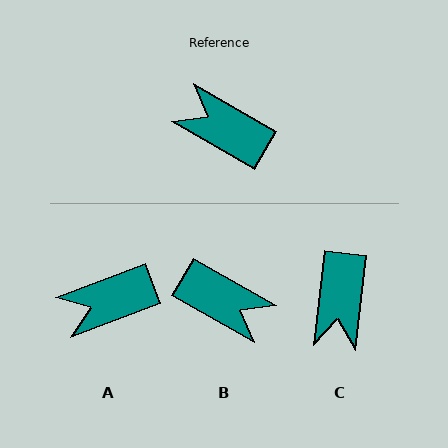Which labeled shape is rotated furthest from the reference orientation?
B, about 180 degrees away.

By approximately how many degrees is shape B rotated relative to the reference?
Approximately 180 degrees clockwise.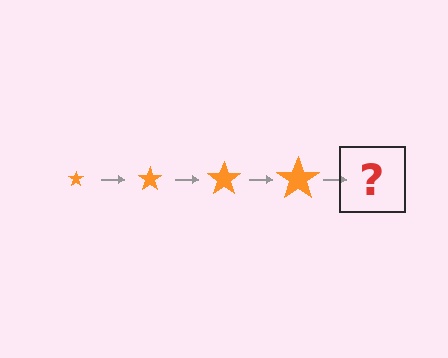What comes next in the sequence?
The next element should be an orange star, larger than the previous one.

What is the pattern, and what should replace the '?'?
The pattern is that the star gets progressively larger each step. The '?' should be an orange star, larger than the previous one.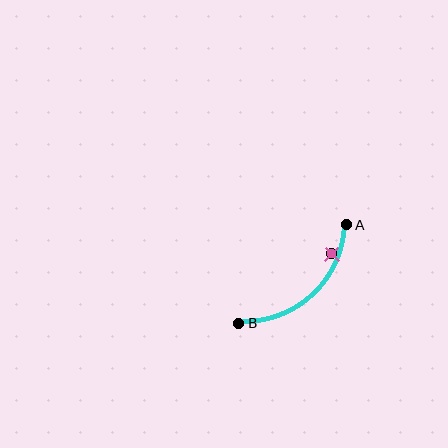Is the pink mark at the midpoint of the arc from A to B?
No — the pink mark does not lie on the arc at all. It sits slightly inside the curve.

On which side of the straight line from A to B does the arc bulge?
The arc bulges below and to the right of the straight line connecting A and B.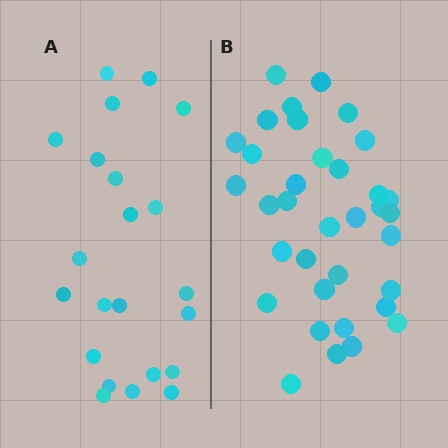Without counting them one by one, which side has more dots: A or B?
Region B (the right region) has more dots.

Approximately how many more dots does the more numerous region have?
Region B has approximately 15 more dots than region A.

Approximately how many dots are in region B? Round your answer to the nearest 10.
About 40 dots. (The exact count is 35, which rounds to 40.)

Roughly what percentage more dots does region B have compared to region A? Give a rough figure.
About 60% more.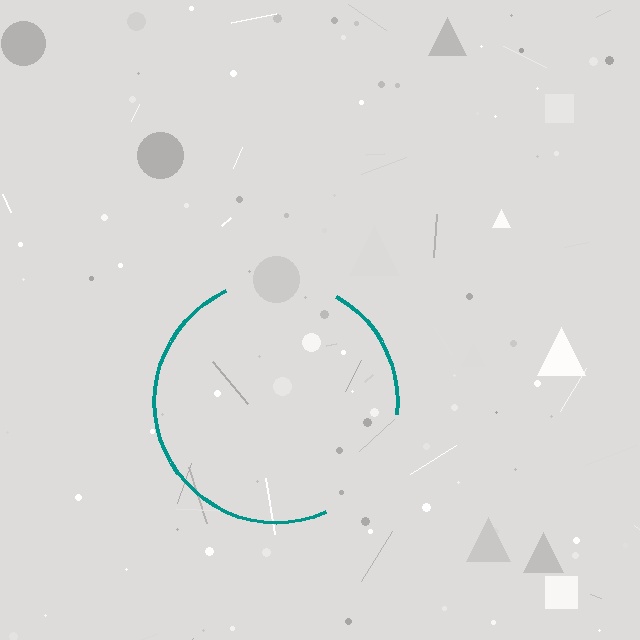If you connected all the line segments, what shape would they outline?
They would outline a circle.